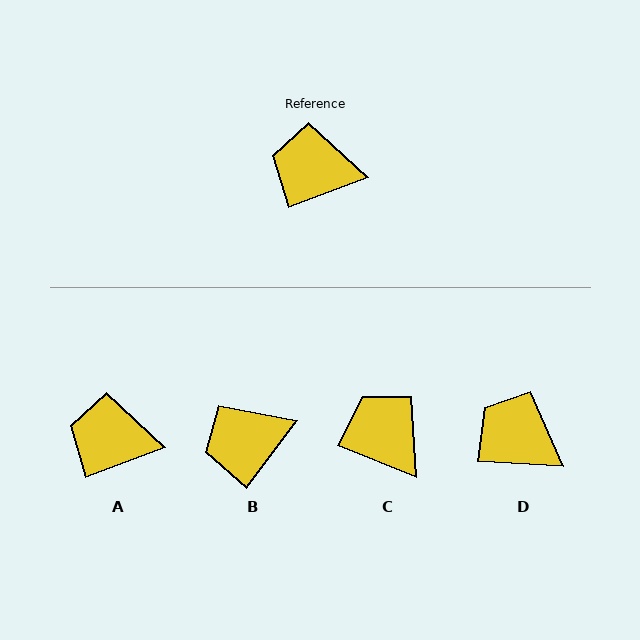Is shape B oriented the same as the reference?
No, it is off by about 32 degrees.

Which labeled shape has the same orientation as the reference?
A.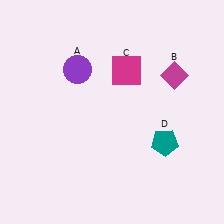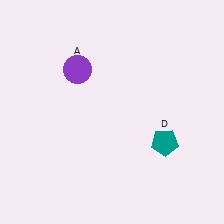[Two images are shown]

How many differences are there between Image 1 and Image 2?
There are 2 differences between the two images.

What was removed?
The magenta diamond (B), the magenta square (C) were removed in Image 2.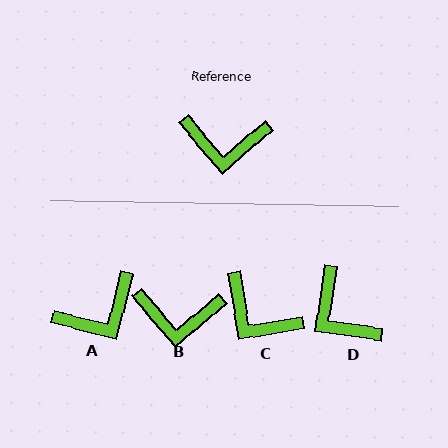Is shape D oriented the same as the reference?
No, it is off by about 50 degrees.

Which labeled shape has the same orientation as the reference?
B.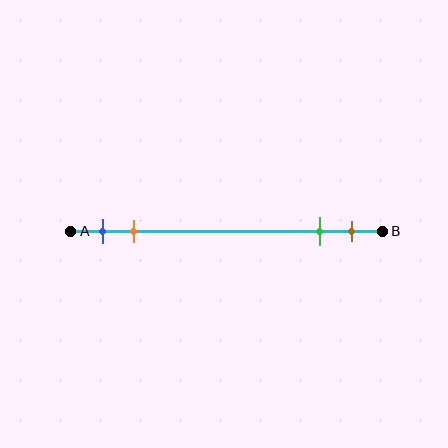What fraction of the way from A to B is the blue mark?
The blue mark is approximately 10% (0.1) of the way from A to B.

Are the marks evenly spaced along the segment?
No, the marks are not evenly spaced.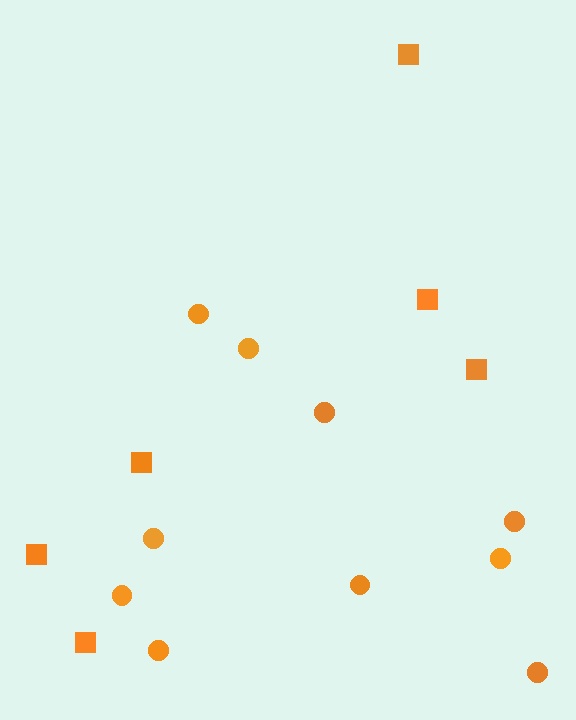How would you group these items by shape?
There are 2 groups: one group of circles (10) and one group of squares (6).